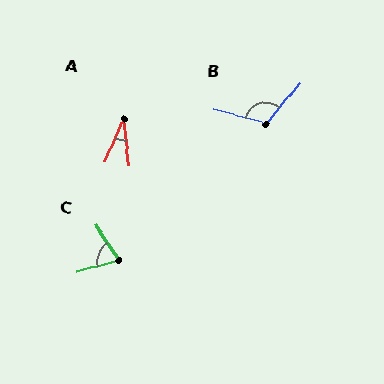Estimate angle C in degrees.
Approximately 72 degrees.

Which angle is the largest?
B, at approximately 115 degrees.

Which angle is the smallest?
A, at approximately 30 degrees.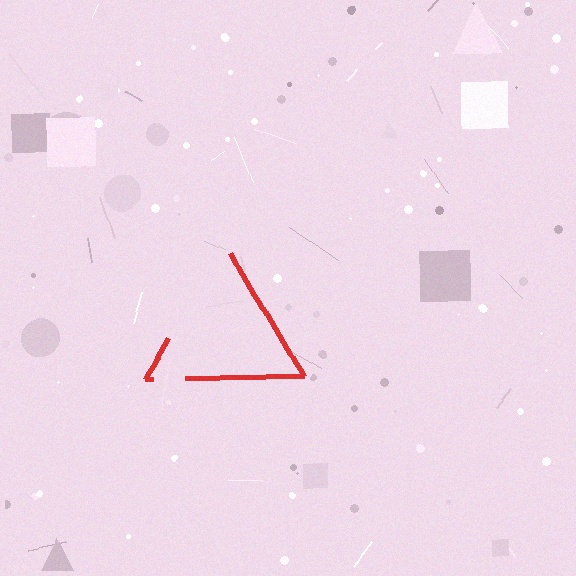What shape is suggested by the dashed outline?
The dashed outline suggests a triangle.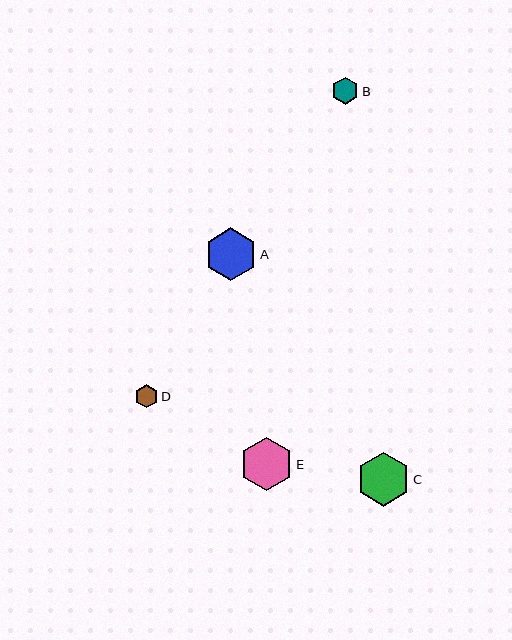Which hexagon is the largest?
Hexagon C is the largest with a size of approximately 54 pixels.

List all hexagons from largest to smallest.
From largest to smallest: C, E, A, B, D.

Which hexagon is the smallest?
Hexagon D is the smallest with a size of approximately 23 pixels.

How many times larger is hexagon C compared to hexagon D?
Hexagon C is approximately 2.4 times the size of hexagon D.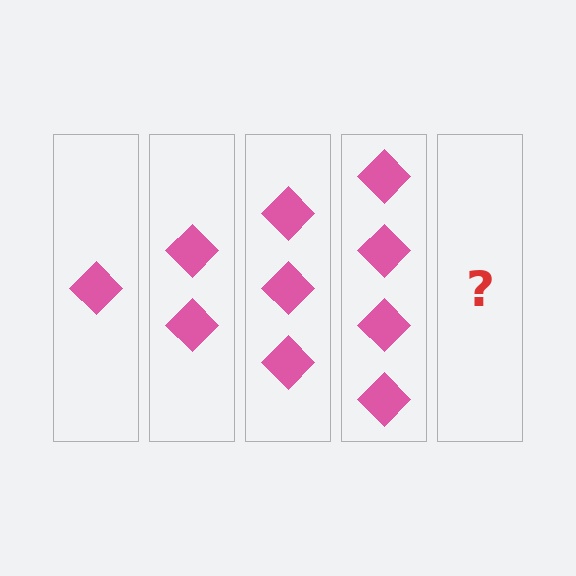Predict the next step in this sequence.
The next step is 5 diamonds.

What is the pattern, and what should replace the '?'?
The pattern is that each step adds one more diamond. The '?' should be 5 diamonds.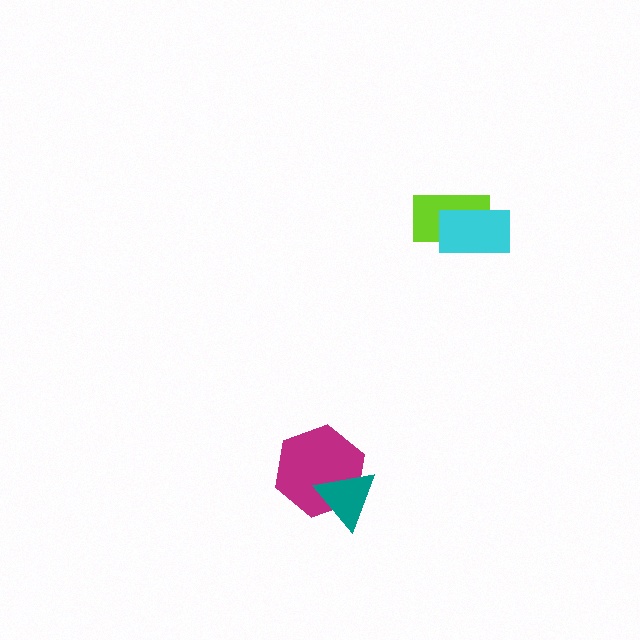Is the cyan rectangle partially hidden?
No, no other shape covers it.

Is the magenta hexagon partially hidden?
Yes, it is partially covered by another shape.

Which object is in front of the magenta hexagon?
The teal triangle is in front of the magenta hexagon.